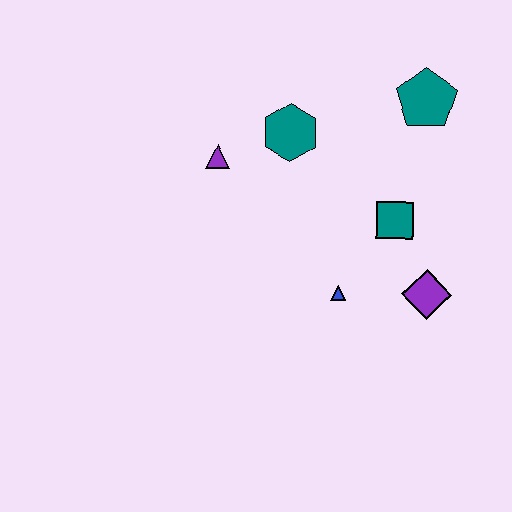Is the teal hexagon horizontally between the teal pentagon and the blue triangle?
No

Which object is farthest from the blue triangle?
The teal pentagon is farthest from the blue triangle.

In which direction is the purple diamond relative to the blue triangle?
The purple diamond is to the right of the blue triangle.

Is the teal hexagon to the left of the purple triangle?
No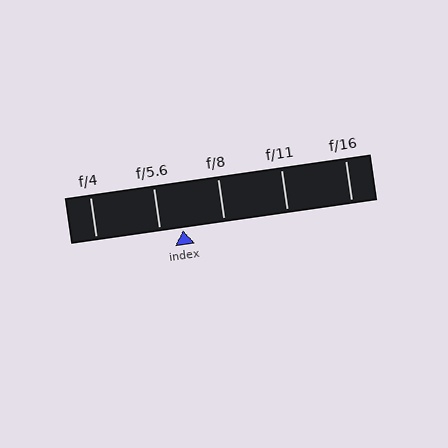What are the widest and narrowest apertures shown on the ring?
The widest aperture shown is f/4 and the narrowest is f/16.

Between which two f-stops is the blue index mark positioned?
The index mark is between f/5.6 and f/8.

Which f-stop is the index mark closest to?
The index mark is closest to f/5.6.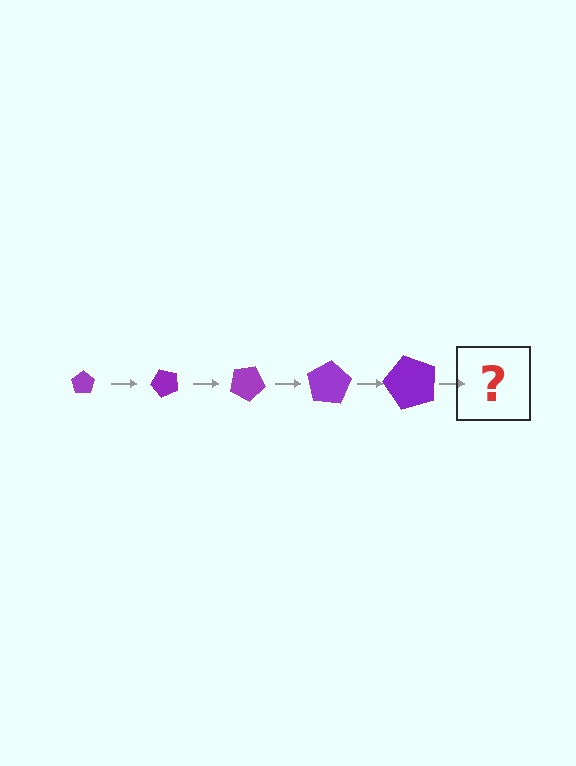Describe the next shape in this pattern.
It should be a pentagon, larger than the previous one and rotated 250 degrees from the start.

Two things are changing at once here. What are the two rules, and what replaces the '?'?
The two rules are that the pentagon grows larger each step and it rotates 50 degrees each step. The '?' should be a pentagon, larger than the previous one and rotated 250 degrees from the start.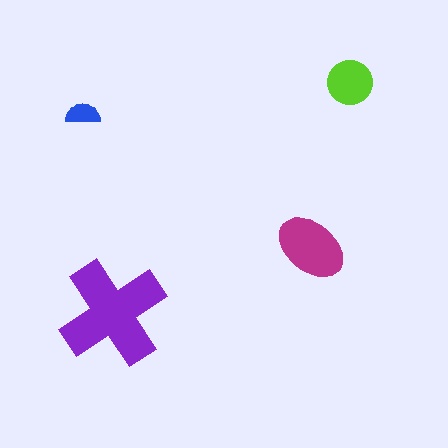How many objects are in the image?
There are 4 objects in the image.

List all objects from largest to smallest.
The purple cross, the magenta ellipse, the lime circle, the blue semicircle.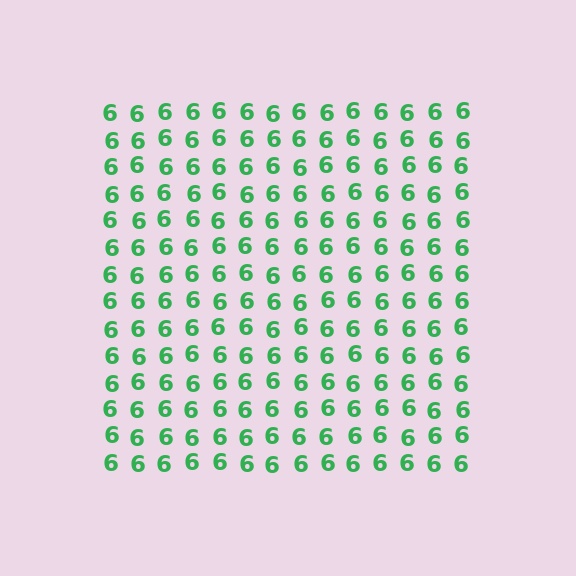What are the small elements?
The small elements are digit 6's.